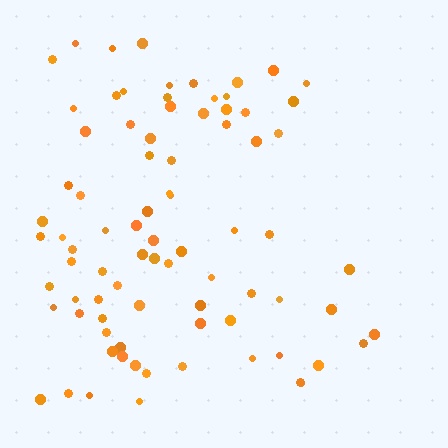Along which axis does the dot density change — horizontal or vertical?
Horizontal.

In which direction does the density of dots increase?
From right to left, with the left side densest.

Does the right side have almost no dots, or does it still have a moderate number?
Still a moderate number, just noticeably fewer than the left.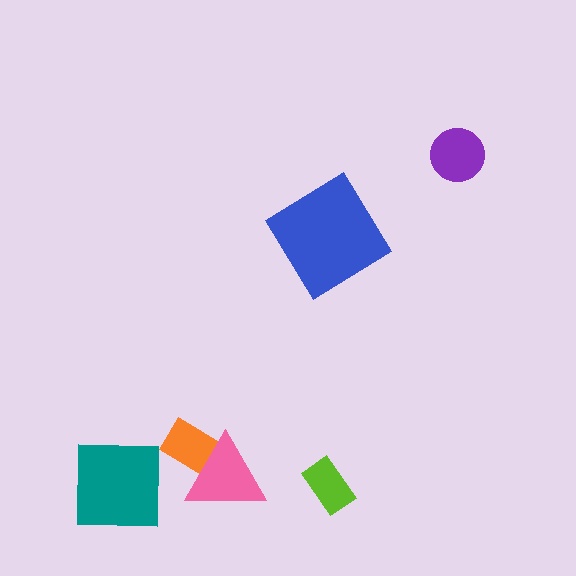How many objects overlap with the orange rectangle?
1 object overlaps with the orange rectangle.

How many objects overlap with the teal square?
0 objects overlap with the teal square.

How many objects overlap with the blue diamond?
0 objects overlap with the blue diamond.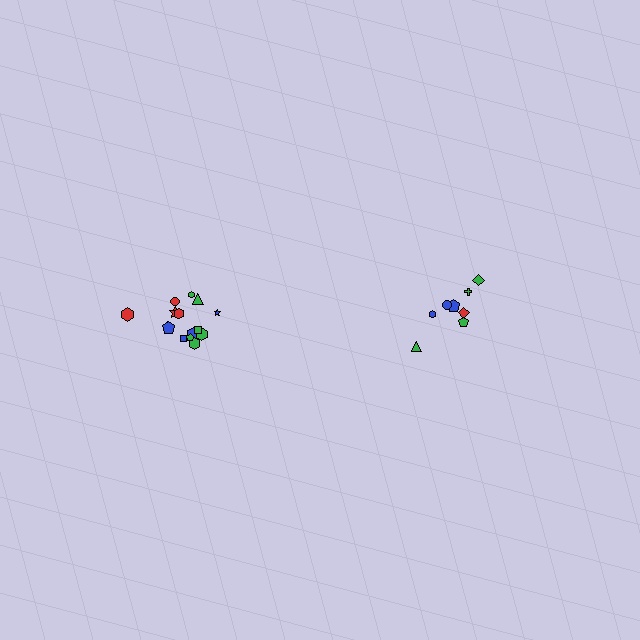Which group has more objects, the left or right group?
The left group.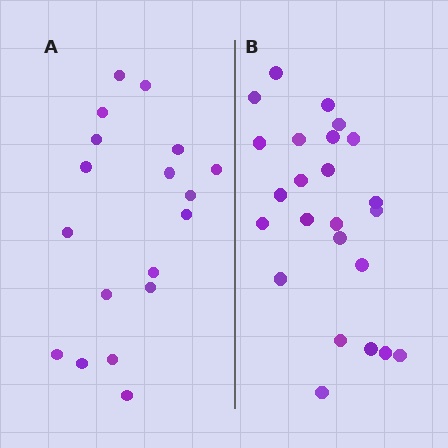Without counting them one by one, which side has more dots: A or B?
Region B (the right region) has more dots.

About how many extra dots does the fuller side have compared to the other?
Region B has about 6 more dots than region A.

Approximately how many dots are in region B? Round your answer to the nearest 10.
About 20 dots. (The exact count is 24, which rounds to 20.)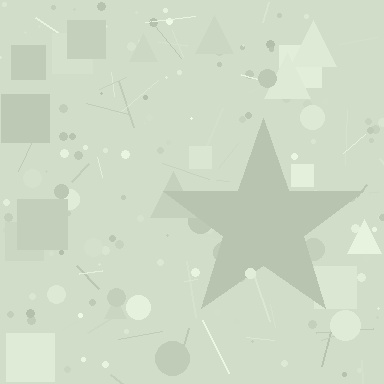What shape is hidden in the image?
A star is hidden in the image.